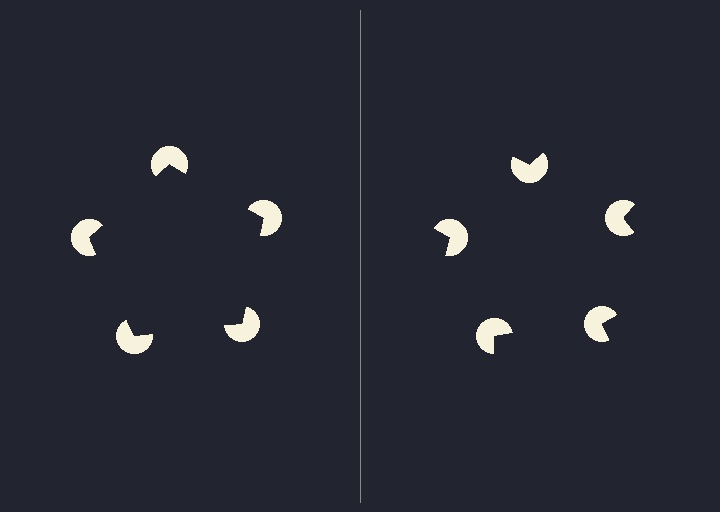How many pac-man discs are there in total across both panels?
10 — 5 on each side.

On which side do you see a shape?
An illusory pentagon appears on the left side. On the right side the wedge cuts are rotated, so no coherent shape forms.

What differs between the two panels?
The pac-man discs are positioned identically on both sides; only the wedge orientations differ. On the left they align to a pentagon; on the right they are misaligned.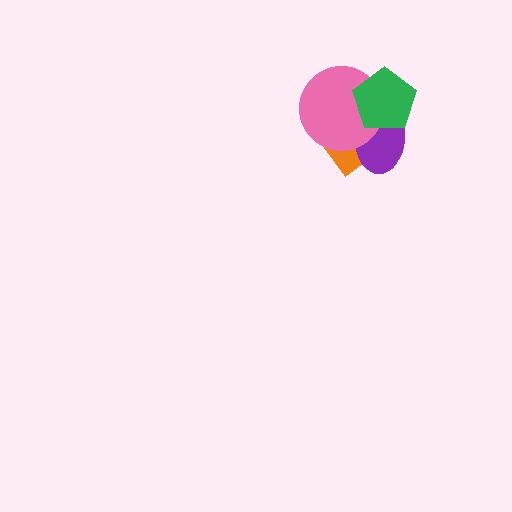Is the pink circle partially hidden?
Yes, it is partially covered by another shape.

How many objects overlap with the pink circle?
3 objects overlap with the pink circle.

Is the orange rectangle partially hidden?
Yes, it is partially covered by another shape.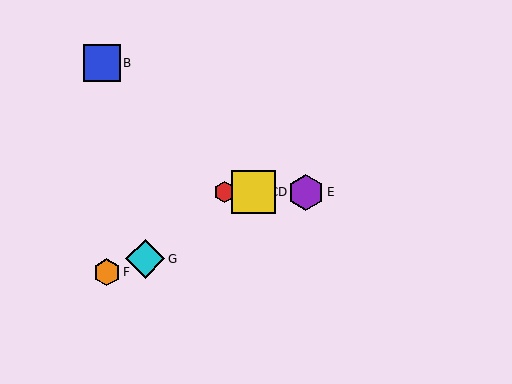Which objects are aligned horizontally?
Objects A, C, D, E are aligned horizontally.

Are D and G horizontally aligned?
No, D is at y≈192 and G is at y≈259.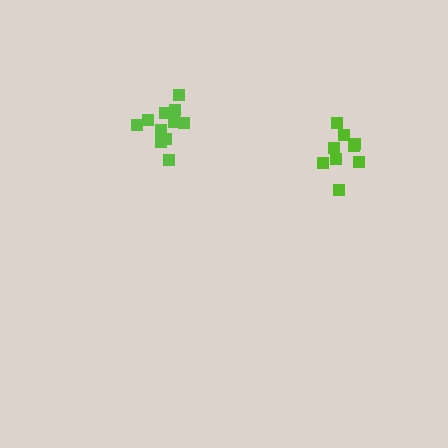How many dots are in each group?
Group 1: 11 dots, Group 2: 9 dots (20 total).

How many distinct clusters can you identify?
There are 2 distinct clusters.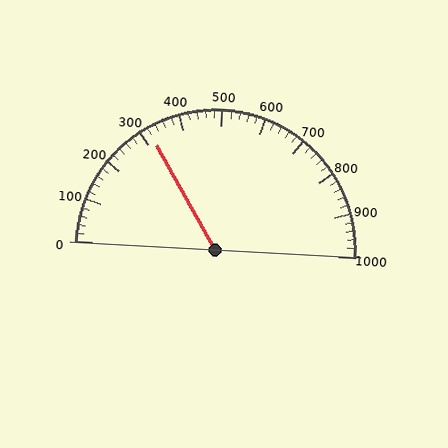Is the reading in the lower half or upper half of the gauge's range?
The reading is in the lower half of the range (0 to 1000).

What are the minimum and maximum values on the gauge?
The gauge ranges from 0 to 1000.